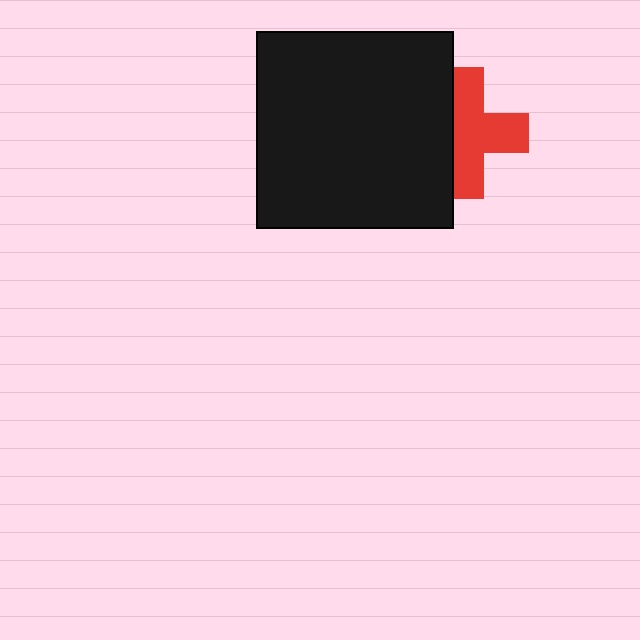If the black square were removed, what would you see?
You would see the complete red cross.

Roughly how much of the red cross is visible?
About half of it is visible (roughly 65%).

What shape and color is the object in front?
The object in front is a black square.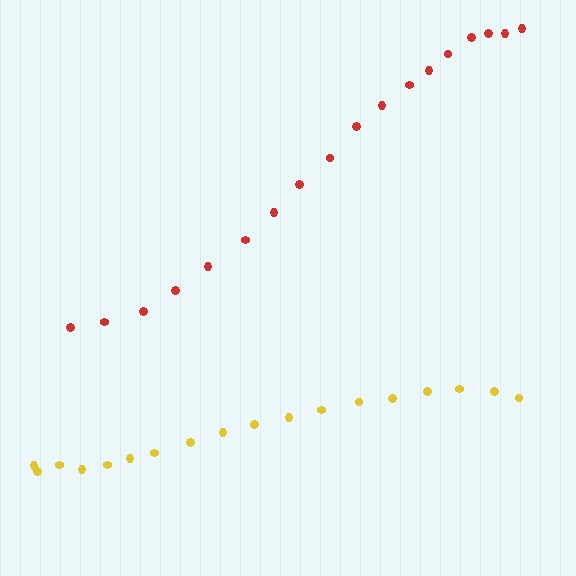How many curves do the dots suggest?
There are 2 distinct paths.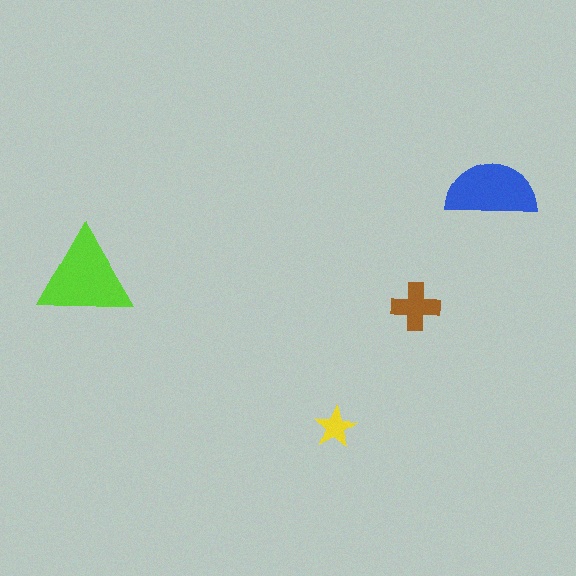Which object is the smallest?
The yellow star.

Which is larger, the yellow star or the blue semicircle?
The blue semicircle.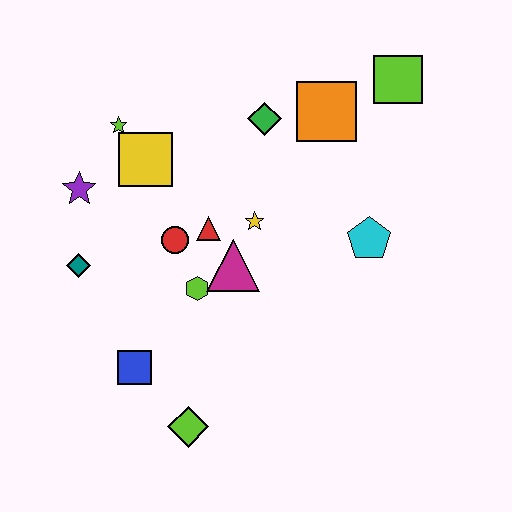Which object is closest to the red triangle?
The red circle is closest to the red triangle.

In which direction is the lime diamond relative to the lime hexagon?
The lime diamond is below the lime hexagon.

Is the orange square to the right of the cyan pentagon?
No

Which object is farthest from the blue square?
The lime square is farthest from the blue square.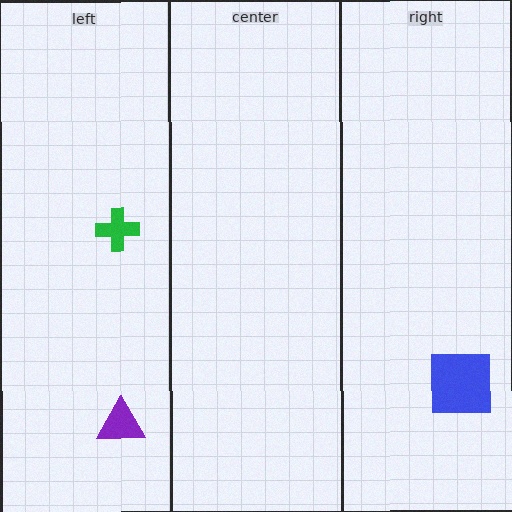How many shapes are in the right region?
1.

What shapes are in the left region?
The purple triangle, the green cross.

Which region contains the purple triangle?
The left region.